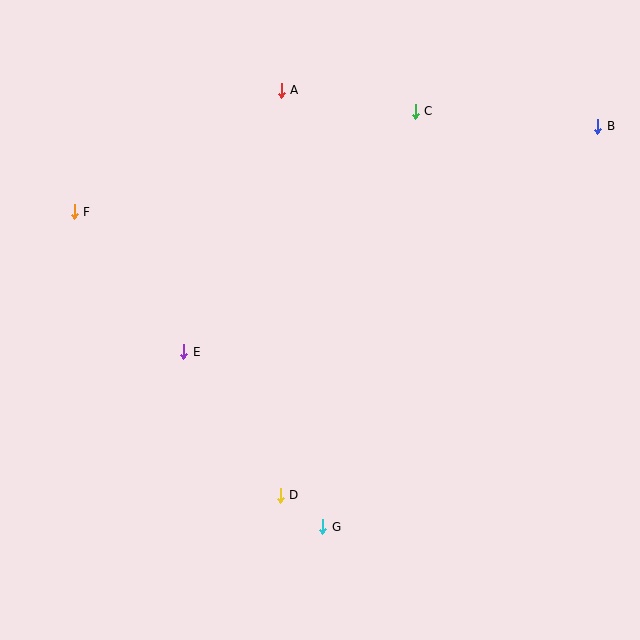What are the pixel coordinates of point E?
Point E is at (184, 352).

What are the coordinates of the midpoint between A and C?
The midpoint between A and C is at (348, 101).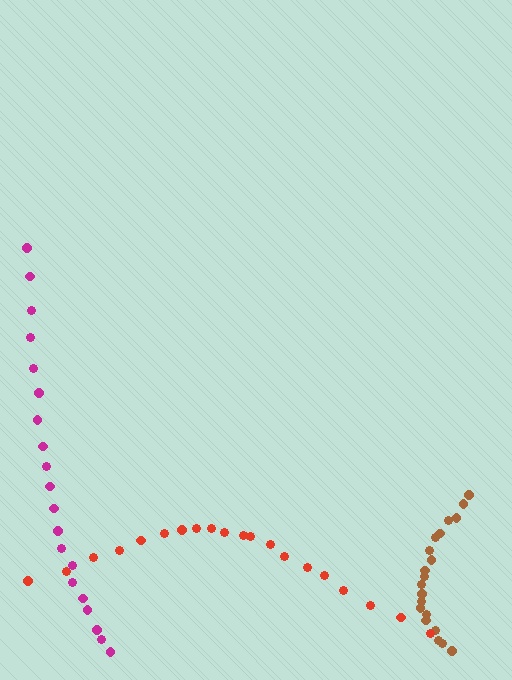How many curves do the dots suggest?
There are 3 distinct paths.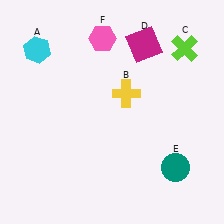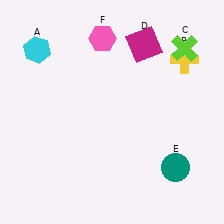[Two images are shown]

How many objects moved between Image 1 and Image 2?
1 object moved between the two images.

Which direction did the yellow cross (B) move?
The yellow cross (B) moved right.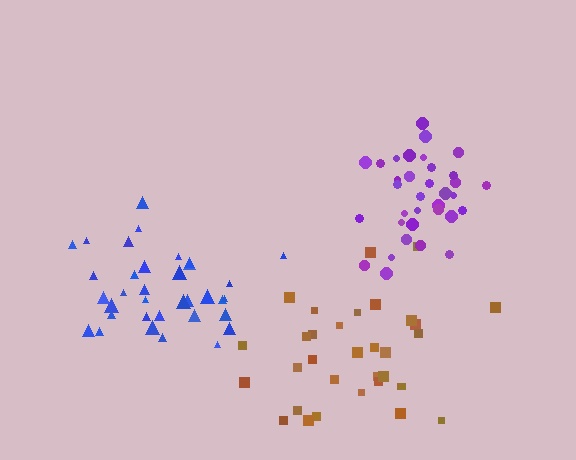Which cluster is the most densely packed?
Purple.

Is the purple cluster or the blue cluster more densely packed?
Purple.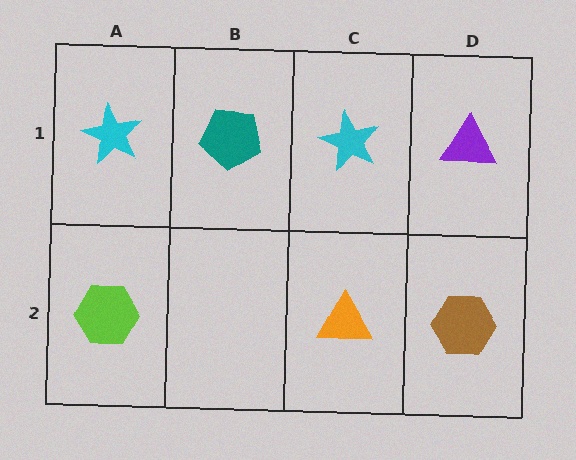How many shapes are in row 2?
3 shapes.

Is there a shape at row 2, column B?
No, that cell is empty.